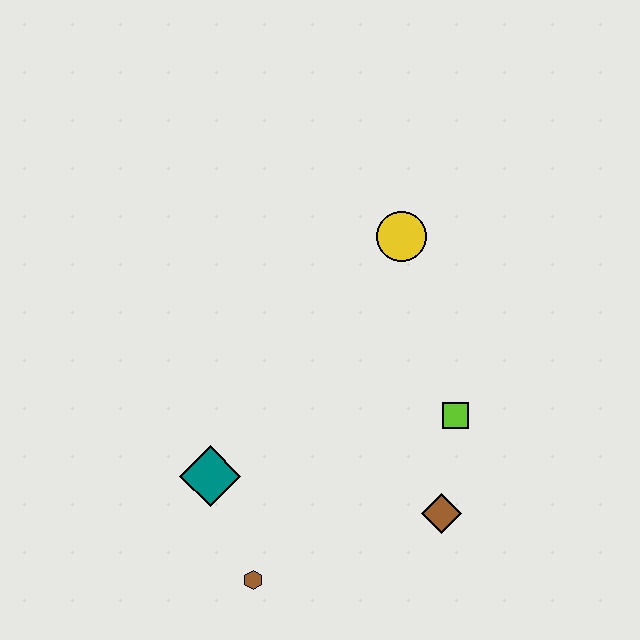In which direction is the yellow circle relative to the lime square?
The yellow circle is above the lime square.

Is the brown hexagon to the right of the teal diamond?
Yes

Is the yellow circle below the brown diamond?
No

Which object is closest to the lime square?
The brown diamond is closest to the lime square.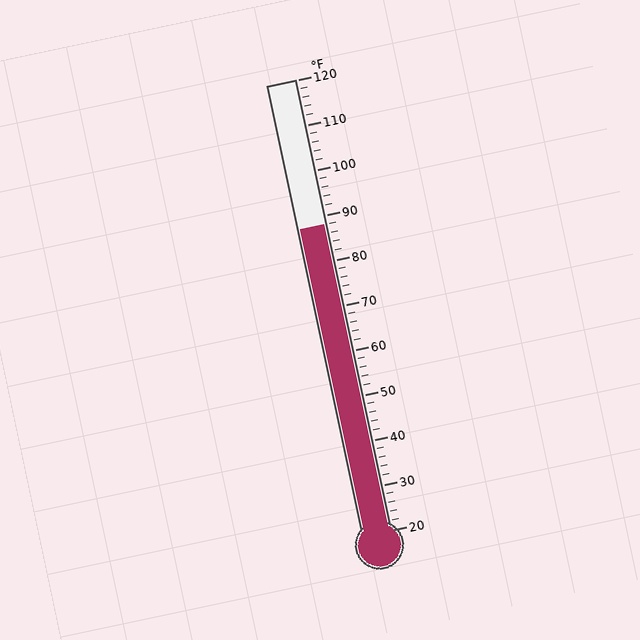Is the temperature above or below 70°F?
The temperature is above 70°F.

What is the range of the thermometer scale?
The thermometer scale ranges from 20°F to 120°F.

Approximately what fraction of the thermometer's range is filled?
The thermometer is filled to approximately 70% of its range.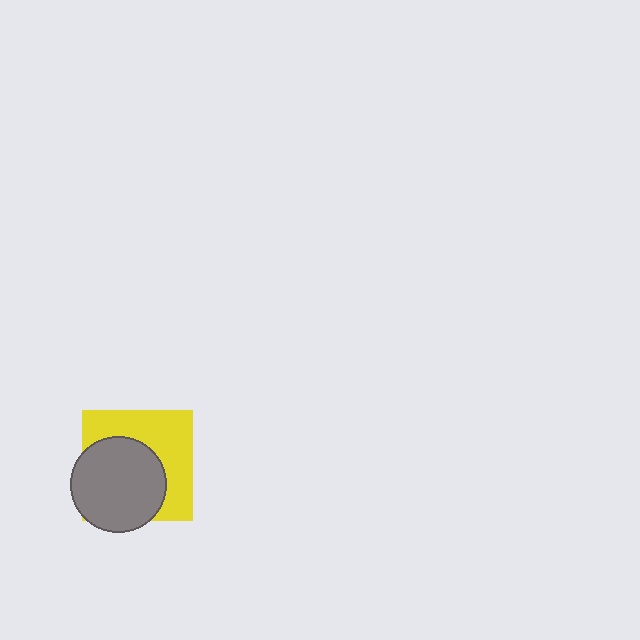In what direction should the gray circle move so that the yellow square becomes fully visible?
The gray circle should move toward the lower-left. That is the shortest direction to clear the overlap and leave the yellow square fully visible.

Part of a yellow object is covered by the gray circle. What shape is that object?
It is a square.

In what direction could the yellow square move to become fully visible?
The yellow square could move toward the upper-right. That would shift it out from behind the gray circle entirely.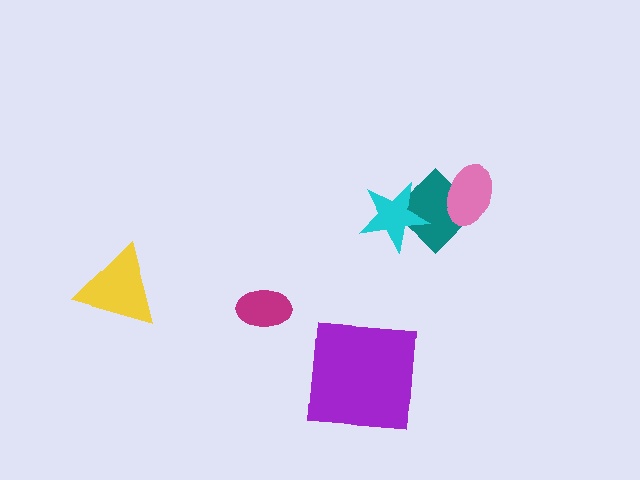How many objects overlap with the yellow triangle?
0 objects overlap with the yellow triangle.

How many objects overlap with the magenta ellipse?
0 objects overlap with the magenta ellipse.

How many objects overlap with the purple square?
0 objects overlap with the purple square.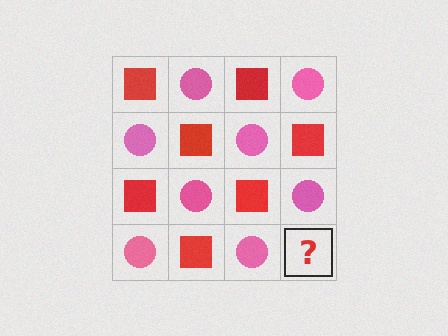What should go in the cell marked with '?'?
The missing cell should contain a red square.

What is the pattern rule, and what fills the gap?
The rule is that it alternates red square and pink circle in a checkerboard pattern. The gap should be filled with a red square.